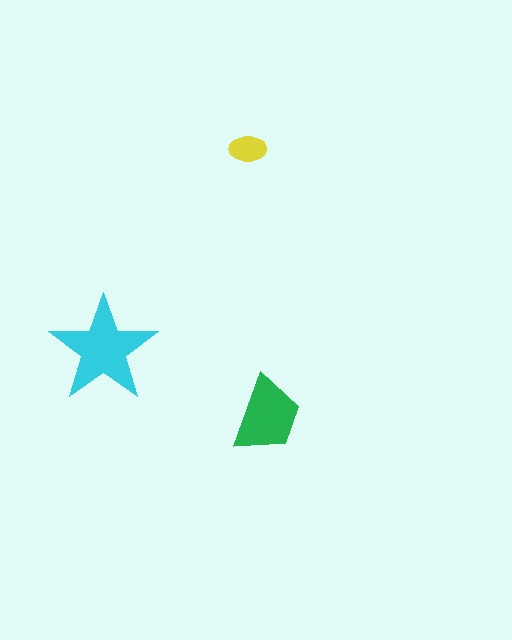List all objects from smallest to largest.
The yellow ellipse, the green trapezoid, the cyan star.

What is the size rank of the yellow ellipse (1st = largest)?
3rd.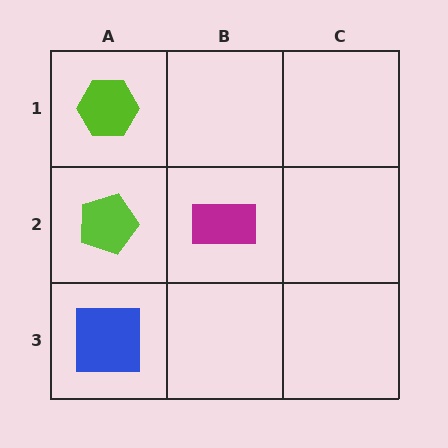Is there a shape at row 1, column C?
No, that cell is empty.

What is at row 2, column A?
A lime pentagon.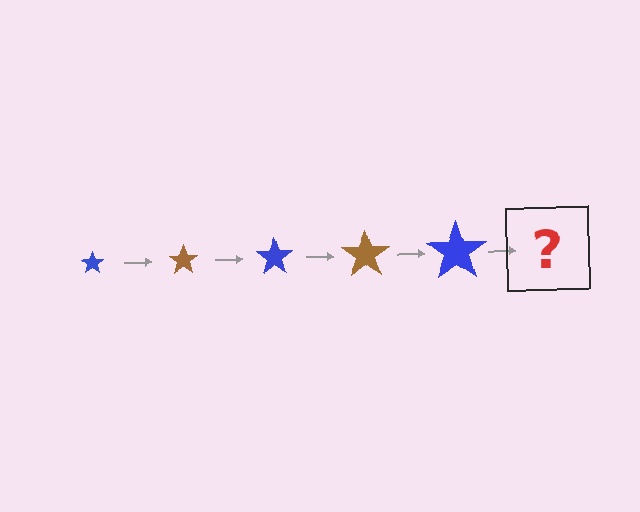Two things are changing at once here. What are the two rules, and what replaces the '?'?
The two rules are that the star grows larger each step and the color cycles through blue and brown. The '?' should be a brown star, larger than the previous one.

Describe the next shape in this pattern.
It should be a brown star, larger than the previous one.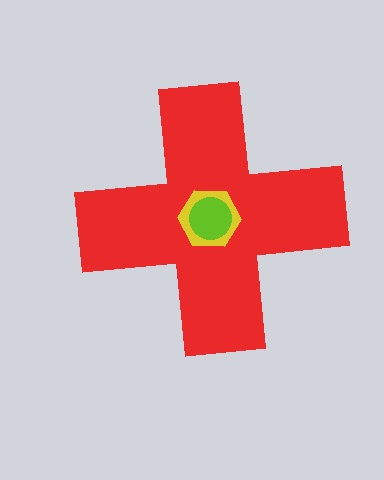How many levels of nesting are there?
3.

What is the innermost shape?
The lime circle.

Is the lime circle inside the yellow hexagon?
Yes.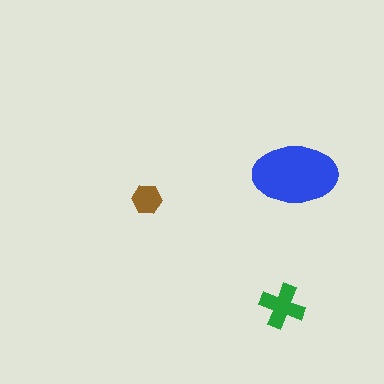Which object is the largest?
The blue ellipse.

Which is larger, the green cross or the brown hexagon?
The green cross.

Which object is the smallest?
The brown hexagon.